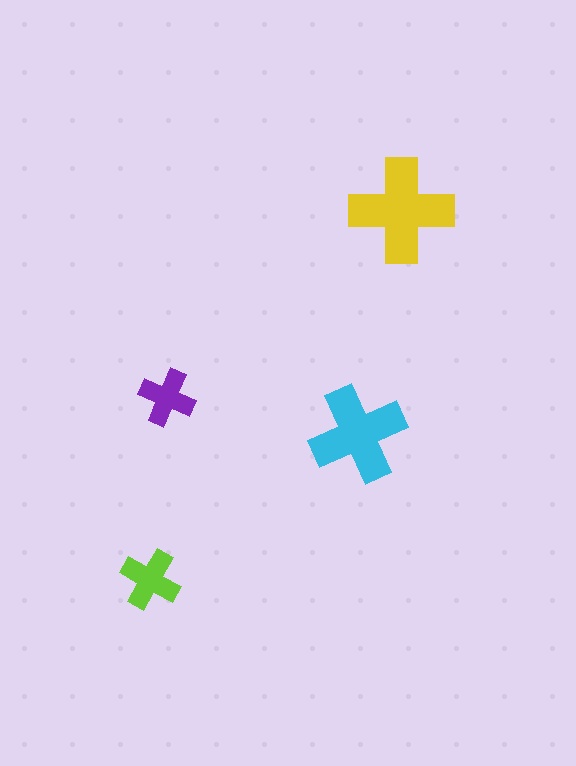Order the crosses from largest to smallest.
the yellow one, the cyan one, the lime one, the purple one.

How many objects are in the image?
There are 4 objects in the image.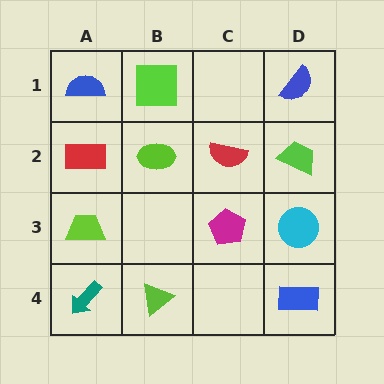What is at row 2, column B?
A lime ellipse.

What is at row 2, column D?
A lime trapezoid.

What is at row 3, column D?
A cyan circle.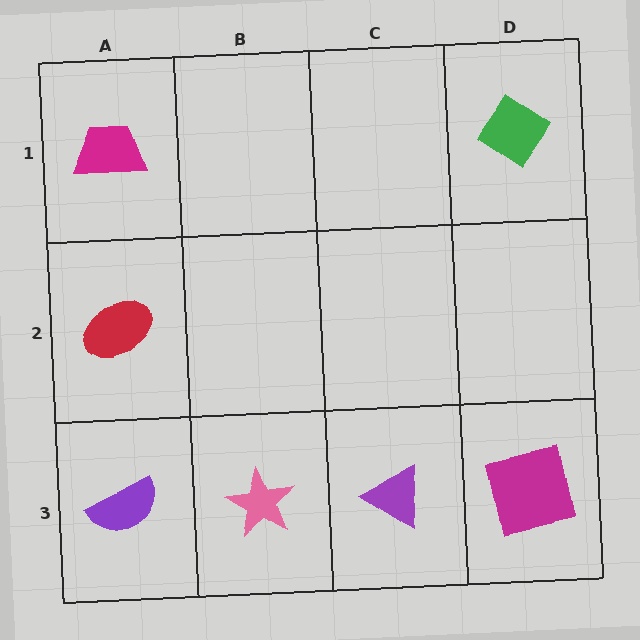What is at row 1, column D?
A green diamond.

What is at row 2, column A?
A red ellipse.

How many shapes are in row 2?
1 shape.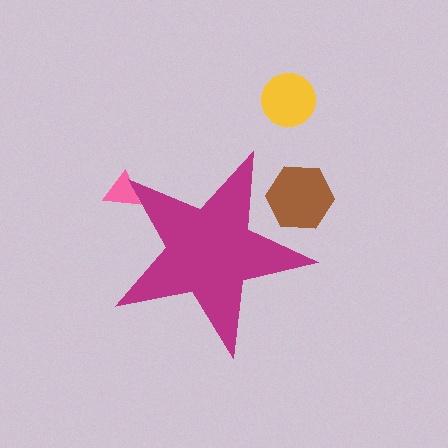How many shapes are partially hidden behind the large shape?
2 shapes are partially hidden.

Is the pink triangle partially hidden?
Yes, the pink triangle is partially hidden behind the magenta star.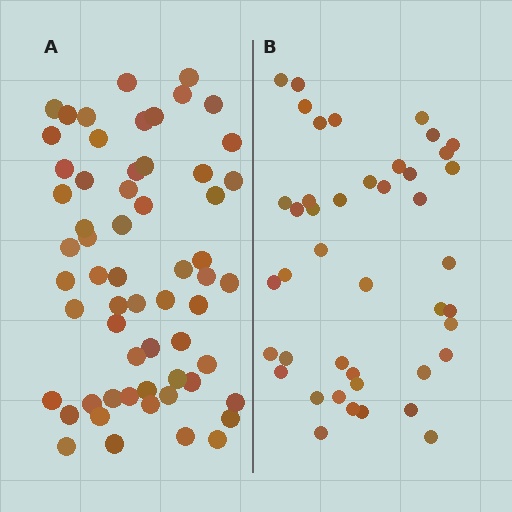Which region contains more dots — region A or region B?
Region A (the left region) has more dots.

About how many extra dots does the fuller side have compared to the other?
Region A has approximately 15 more dots than region B.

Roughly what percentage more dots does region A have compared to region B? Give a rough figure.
About 40% more.